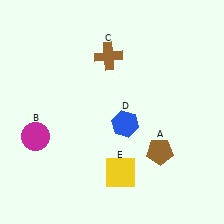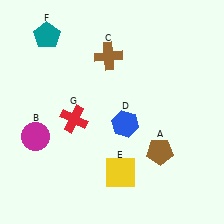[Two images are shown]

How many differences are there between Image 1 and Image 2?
There are 2 differences between the two images.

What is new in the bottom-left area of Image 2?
A red cross (G) was added in the bottom-left area of Image 2.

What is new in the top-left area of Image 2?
A teal pentagon (F) was added in the top-left area of Image 2.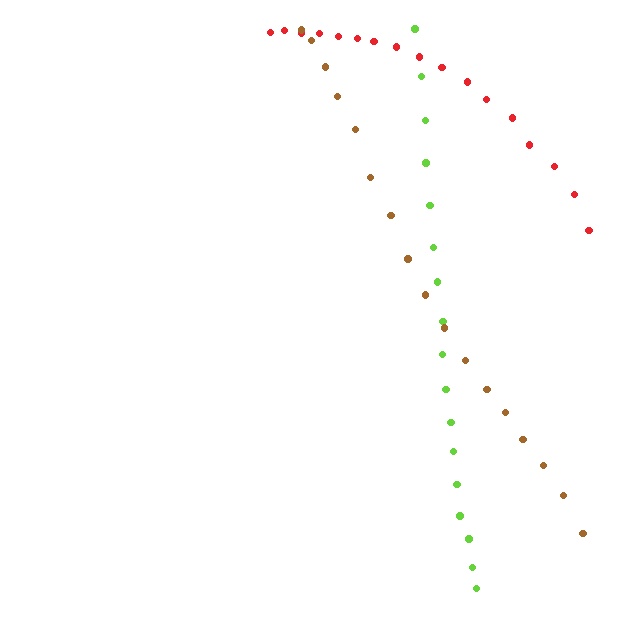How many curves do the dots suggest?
There are 3 distinct paths.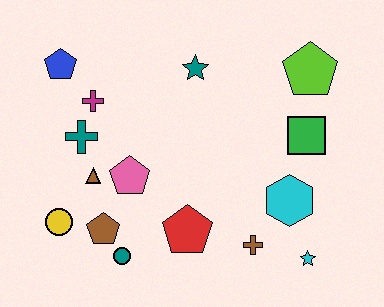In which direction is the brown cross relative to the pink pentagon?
The brown cross is to the right of the pink pentagon.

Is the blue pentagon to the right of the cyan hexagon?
No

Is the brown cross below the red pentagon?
Yes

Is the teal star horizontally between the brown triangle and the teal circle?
No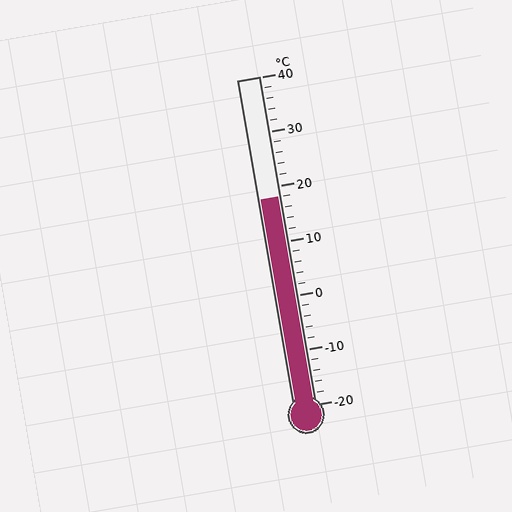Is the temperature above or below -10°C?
The temperature is above -10°C.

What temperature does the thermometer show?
The thermometer shows approximately 18°C.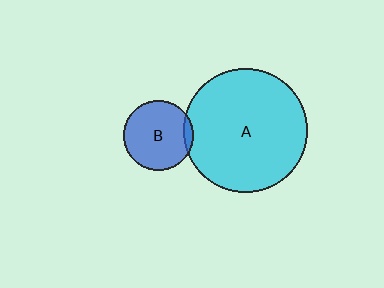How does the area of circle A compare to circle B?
Approximately 3.1 times.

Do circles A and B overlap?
Yes.